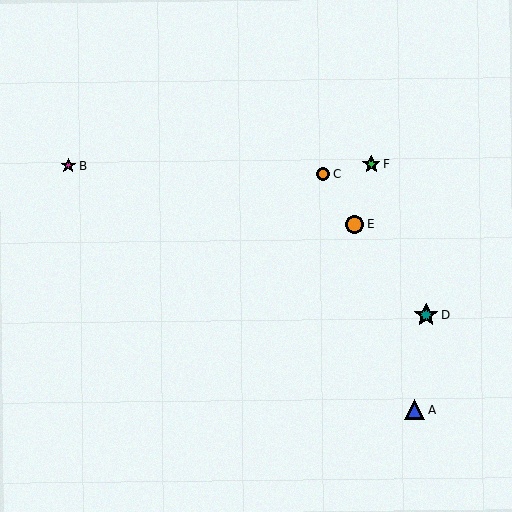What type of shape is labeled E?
Shape E is an orange circle.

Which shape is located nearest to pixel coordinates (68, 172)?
The magenta star (labeled B) at (68, 166) is nearest to that location.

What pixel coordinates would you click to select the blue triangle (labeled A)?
Click at (414, 410) to select the blue triangle A.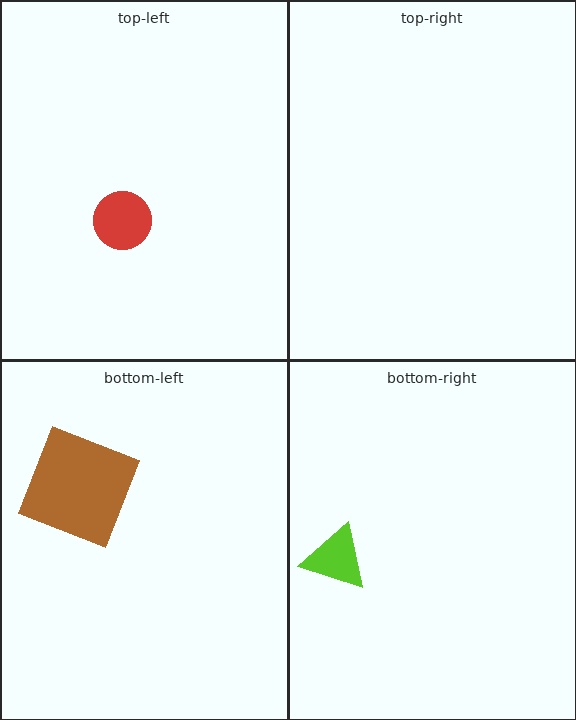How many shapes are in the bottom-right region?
1.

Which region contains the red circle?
The top-left region.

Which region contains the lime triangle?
The bottom-right region.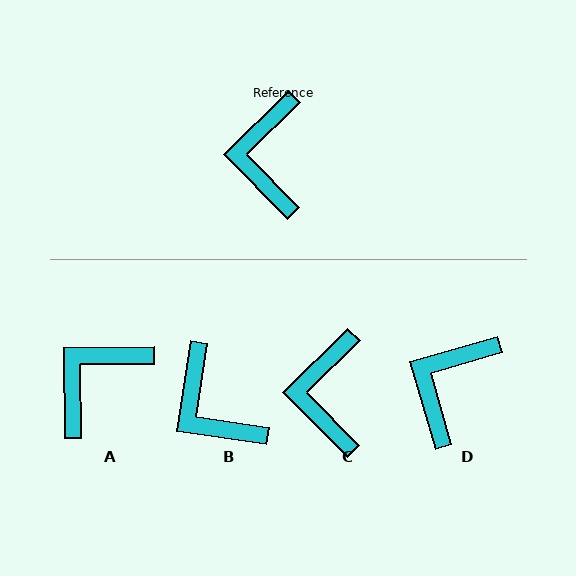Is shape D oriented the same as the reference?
No, it is off by about 29 degrees.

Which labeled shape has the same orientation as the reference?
C.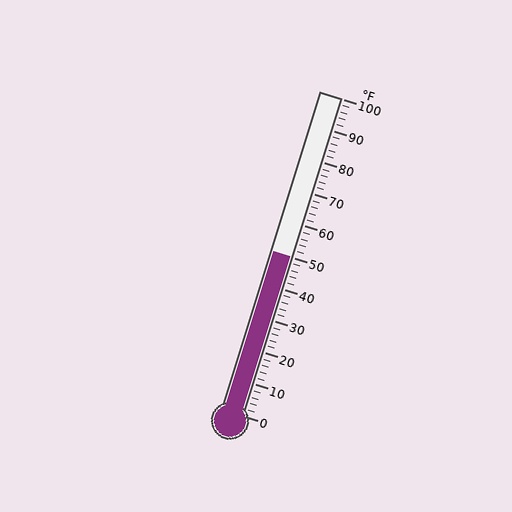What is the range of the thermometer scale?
The thermometer scale ranges from 0°F to 100°F.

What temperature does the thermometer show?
The thermometer shows approximately 50°F.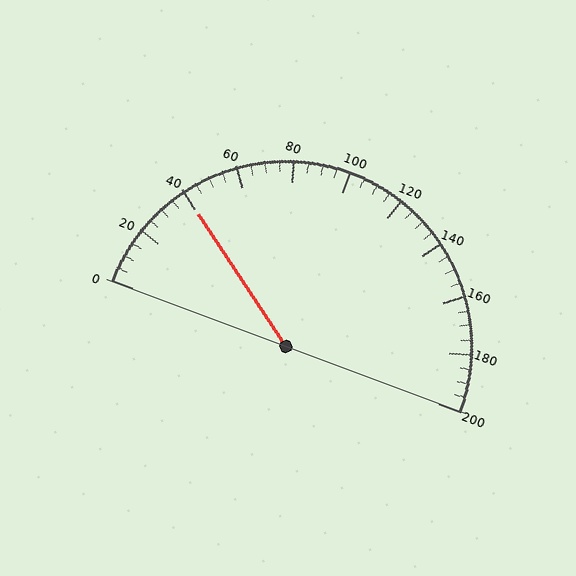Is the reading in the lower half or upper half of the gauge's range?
The reading is in the lower half of the range (0 to 200).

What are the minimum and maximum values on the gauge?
The gauge ranges from 0 to 200.